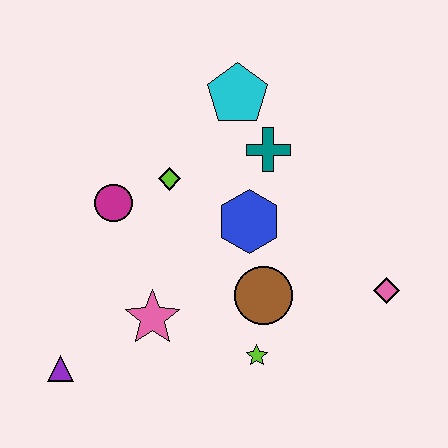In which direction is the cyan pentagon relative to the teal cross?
The cyan pentagon is above the teal cross.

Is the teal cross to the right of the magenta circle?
Yes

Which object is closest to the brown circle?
The lime star is closest to the brown circle.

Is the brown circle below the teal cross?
Yes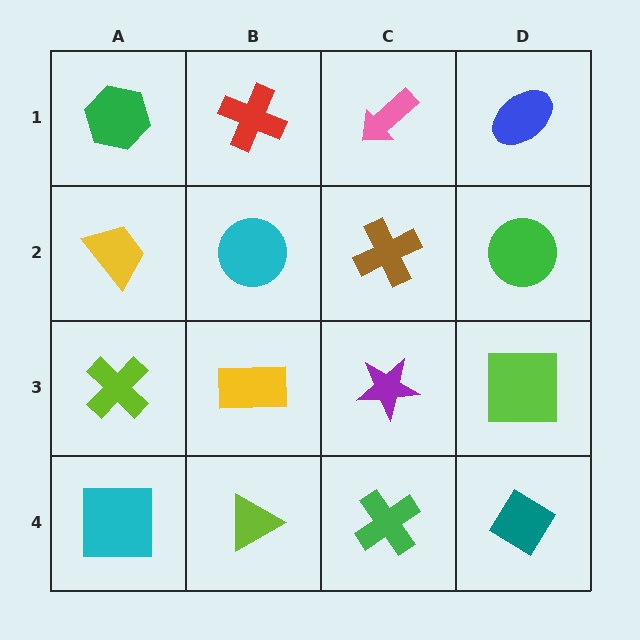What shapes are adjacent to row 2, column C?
A pink arrow (row 1, column C), a purple star (row 3, column C), a cyan circle (row 2, column B), a green circle (row 2, column D).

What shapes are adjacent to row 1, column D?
A green circle (row 2, column D), a pink arrow (row 1, column C).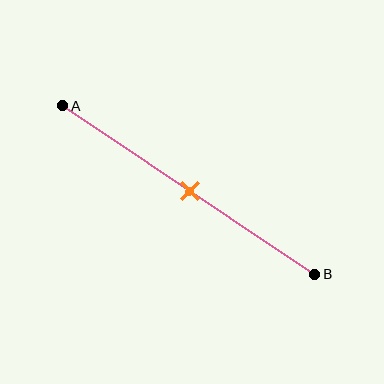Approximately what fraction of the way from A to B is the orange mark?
The orange mark is approximately 50% of the way from A to B.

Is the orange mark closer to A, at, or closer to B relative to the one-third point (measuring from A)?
The orange mark is closer to point B than the one-third point of segment AB.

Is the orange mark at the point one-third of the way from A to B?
No, the mark is at about 50% from A, not at the 33% one-third point.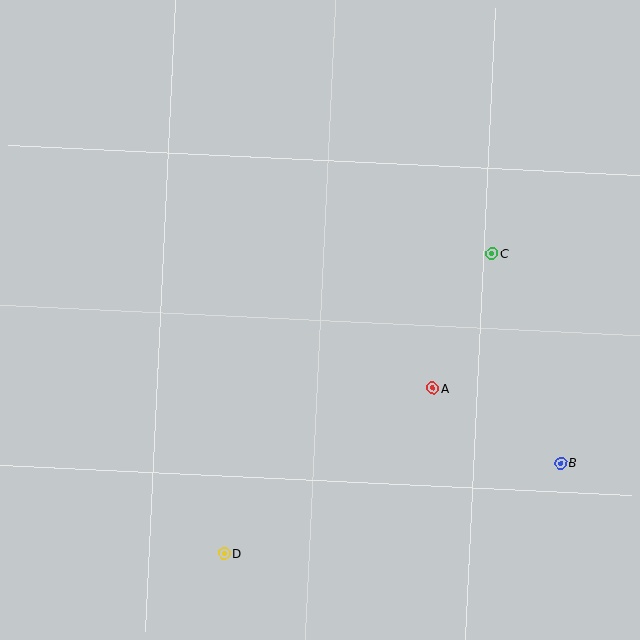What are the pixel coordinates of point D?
Point D is at (224, 553).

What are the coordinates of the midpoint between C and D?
The midpoint between C and D is at (358, 403).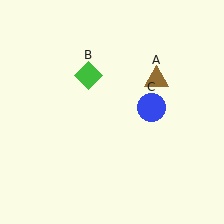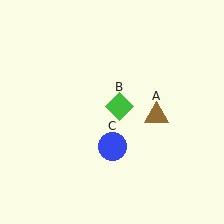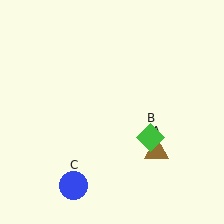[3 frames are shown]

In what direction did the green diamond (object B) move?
The green diamond (object B) moved down and to the right.